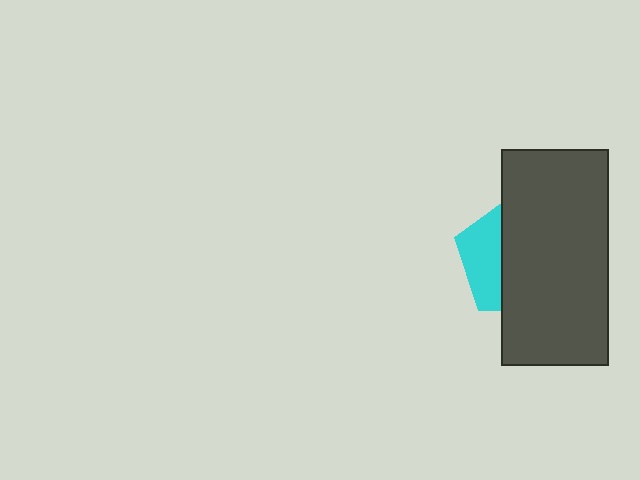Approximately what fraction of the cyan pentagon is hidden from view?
Roughly 67% of the cyan pentagon is hidden behind the dark gray rectangle.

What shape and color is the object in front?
The object in front is a dark gray rectangle.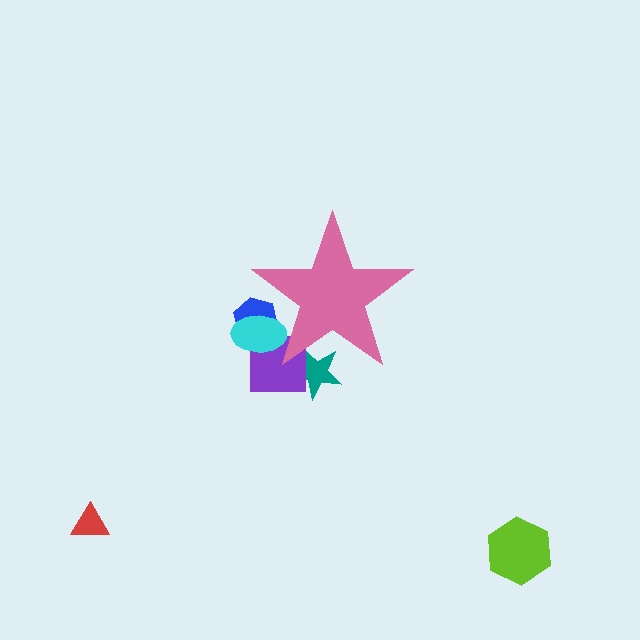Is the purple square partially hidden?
Yes, the purple square is partially hidden behind the pink star.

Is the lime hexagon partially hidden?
No, the lime hexagon is fully visible.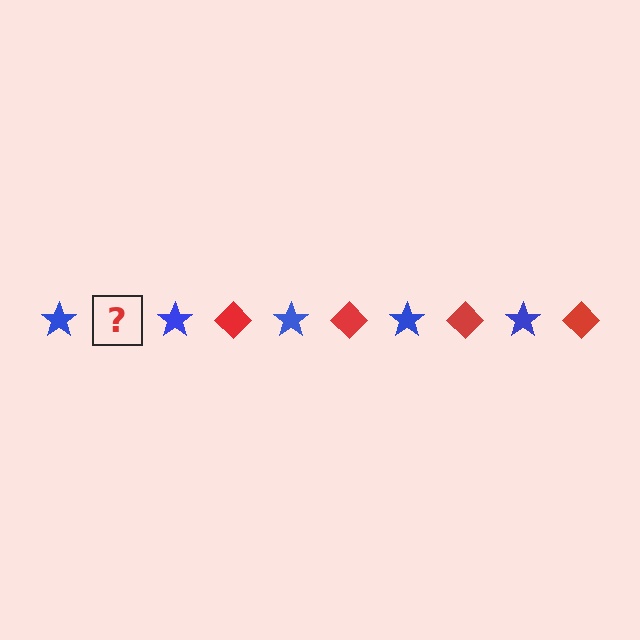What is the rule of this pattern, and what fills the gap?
The rule is that the pattern alternates between blue star and red diamond. The gap should be filled with a red diamond.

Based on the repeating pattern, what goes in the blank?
The blank should be a red diamond.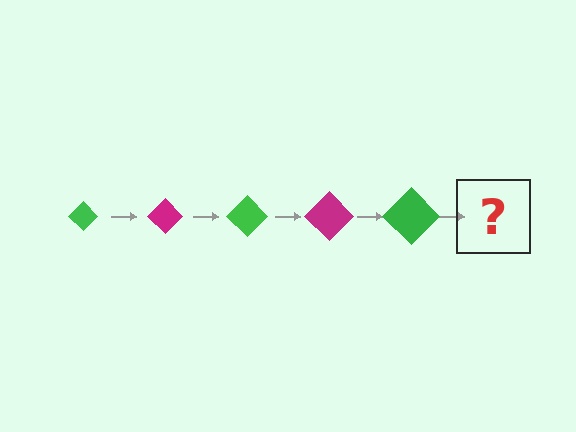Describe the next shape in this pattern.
It should be a magenta diamond, larger than the previous one.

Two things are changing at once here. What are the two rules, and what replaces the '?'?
The two rules are that the diamond grows larger each step and the color cycles through green and magenta. The '?' should be a magenta diamond, larger than the previous one.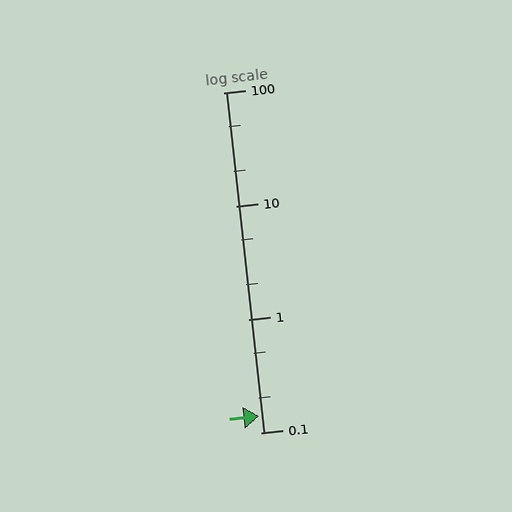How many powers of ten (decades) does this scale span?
The scale spans 3 decades, from 0.1 to 100.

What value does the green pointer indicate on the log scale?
The pointer indicates approximately 0.14.